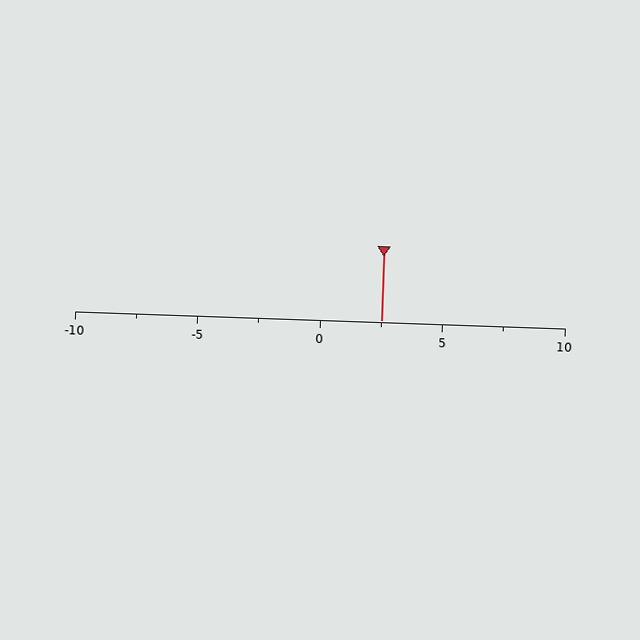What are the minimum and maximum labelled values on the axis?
The axis runs from -10 to 10.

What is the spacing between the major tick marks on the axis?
The major ticks are spaced 5 apart.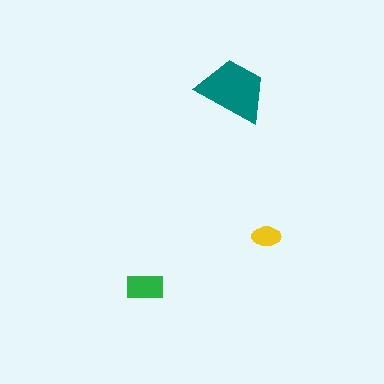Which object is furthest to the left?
The green rectangle is leftmost.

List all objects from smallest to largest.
The yellow ellipse, the green rectangle, the teal trapezoid.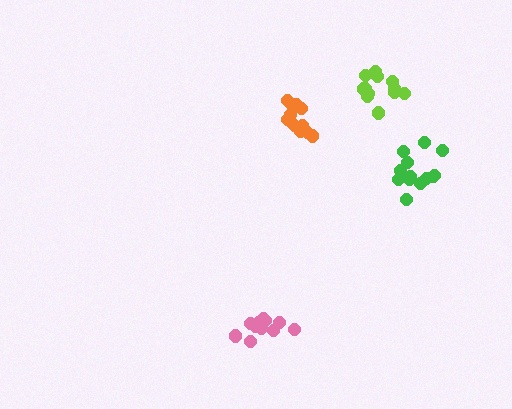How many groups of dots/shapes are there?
There are 4 groups.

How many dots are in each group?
Group 1: 12 dots, Group 2: 13 dots, Group 3: 12 dots, Group 4: 13 dots (50 total).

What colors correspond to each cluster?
The clusters are colored: lime, orange, pink, green.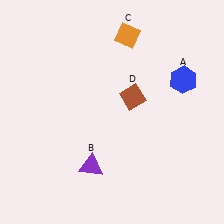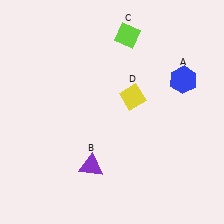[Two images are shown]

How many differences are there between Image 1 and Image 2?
There are 2 differences between the two images.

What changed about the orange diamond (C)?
In Image 1, C is orange. In Image 2, it changed to lime.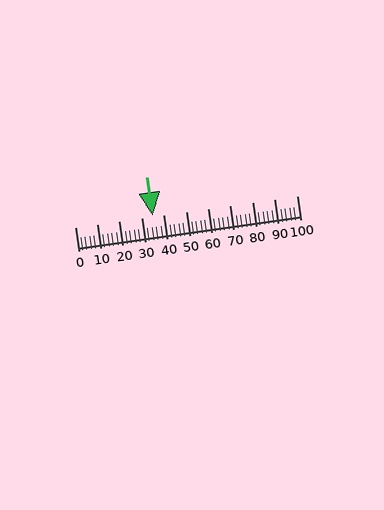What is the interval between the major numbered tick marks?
The major tick marks are spaced 10 units apart.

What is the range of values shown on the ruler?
The ruler shows values from 0 to 100.